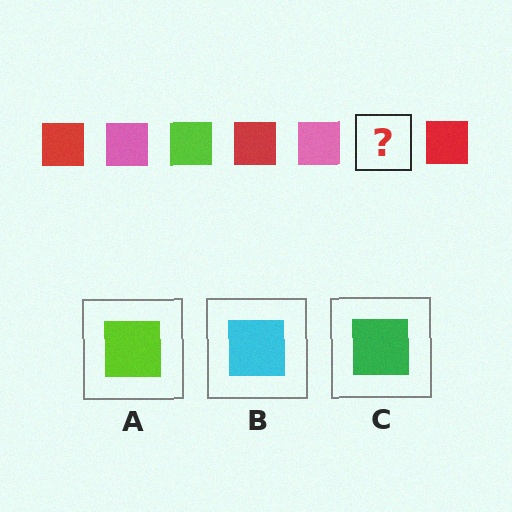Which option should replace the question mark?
Option A.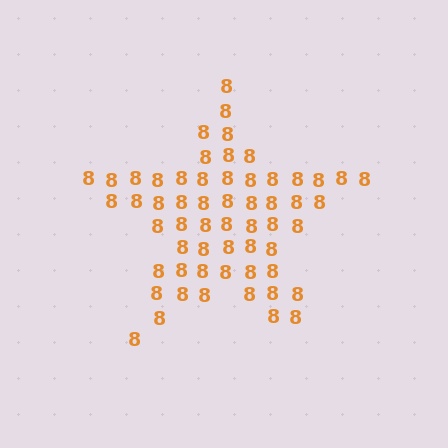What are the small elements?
The small elements are digit 8's.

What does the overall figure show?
The overall figure shows a star.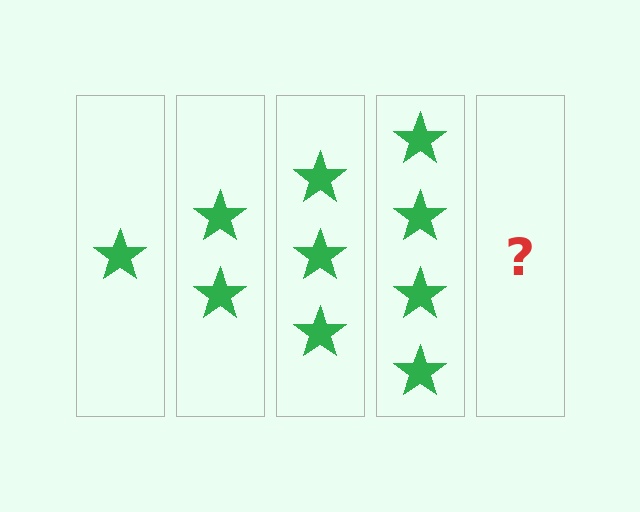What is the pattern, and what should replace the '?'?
The pattern is that each step adds one more star. The '?' should be 5 stars.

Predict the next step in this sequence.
The next step is 5 stars.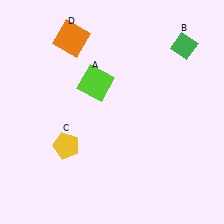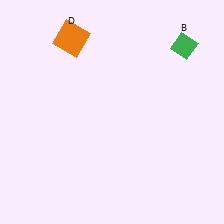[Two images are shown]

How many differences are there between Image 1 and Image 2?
There are 2 differences between the two images.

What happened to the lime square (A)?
The lime square (A) was removed in Image 2. It was in the top-left area of Image 1.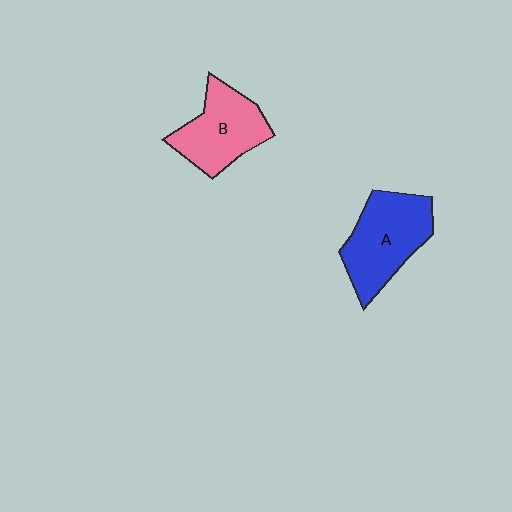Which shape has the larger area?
Shape A (blue).